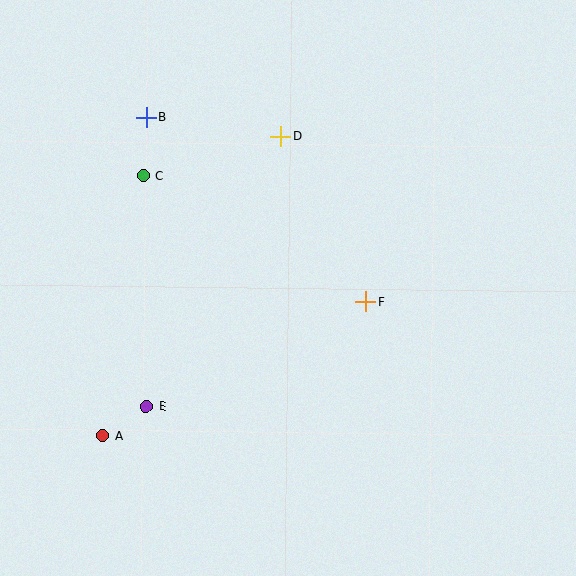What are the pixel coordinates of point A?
Point A is at (103, 435).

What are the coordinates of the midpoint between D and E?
The midpoint between D and E is at (213, 271).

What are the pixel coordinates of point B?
Point B is at (146, 118).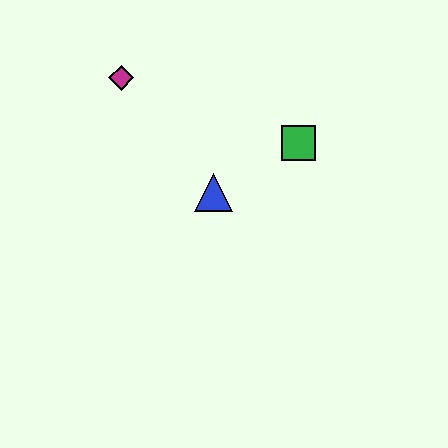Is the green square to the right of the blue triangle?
Yes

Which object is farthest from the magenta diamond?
The green square is farthest from the magenta diamond.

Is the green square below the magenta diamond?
Yes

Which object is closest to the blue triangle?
The green square is closest to the blue triangle.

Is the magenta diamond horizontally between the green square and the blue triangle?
No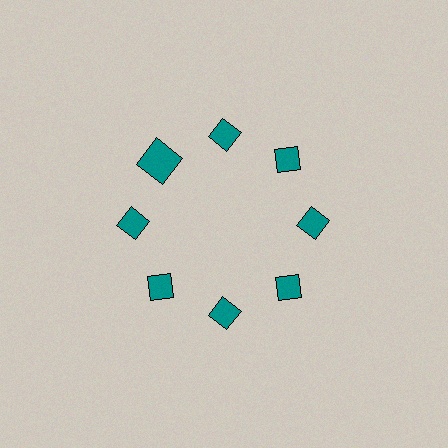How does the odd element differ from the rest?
It has a different shape: square instead of diamond.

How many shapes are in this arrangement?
There are 8 shapes arranged in a ring pattern.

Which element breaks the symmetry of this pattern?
The teal square at roughly the 10 o'clock position breaks the symmetry. All other shapes are teal diamonds.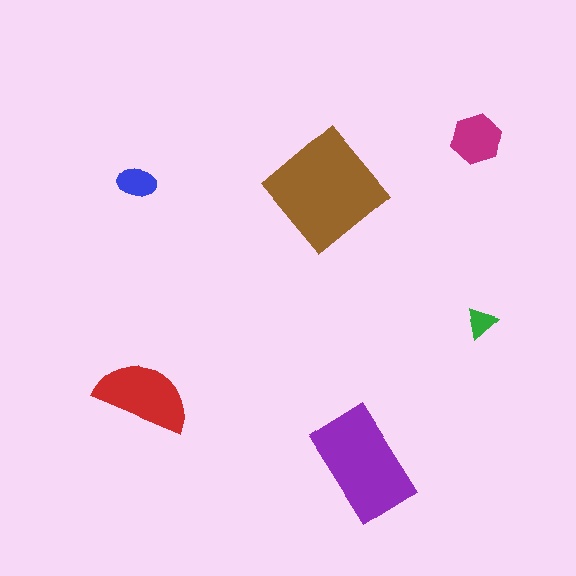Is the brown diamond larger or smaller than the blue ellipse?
Larger.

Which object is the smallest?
The green triangle.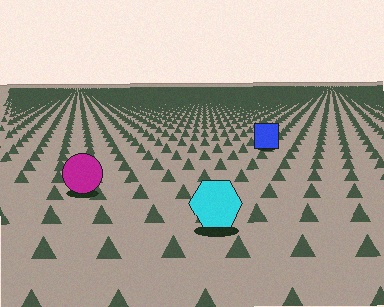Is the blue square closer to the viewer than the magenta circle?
No. The magenta circle is closer — you can tell from the texture gradient: the ground texture is coarser near it.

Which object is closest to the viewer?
The cyan hexagon is closest. The texture marks near it are larger and more spread out.